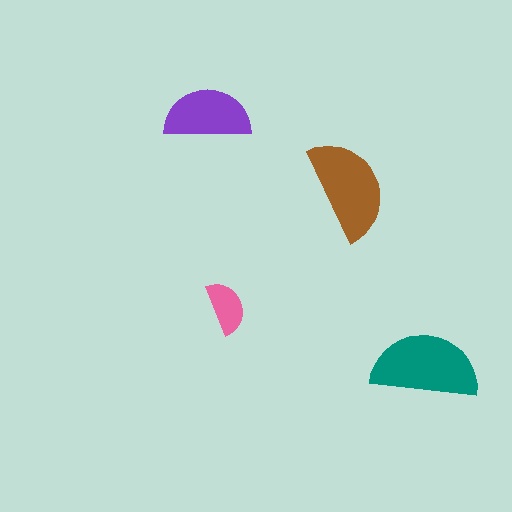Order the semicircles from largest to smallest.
the teal one, the brown one, the purple one, the pink one.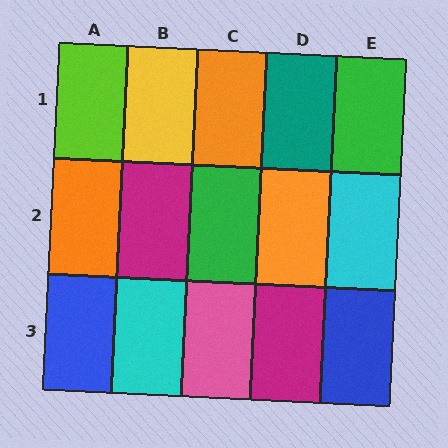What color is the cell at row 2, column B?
Magenta.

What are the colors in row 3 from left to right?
Blue, cyan, pink, magenta, blue.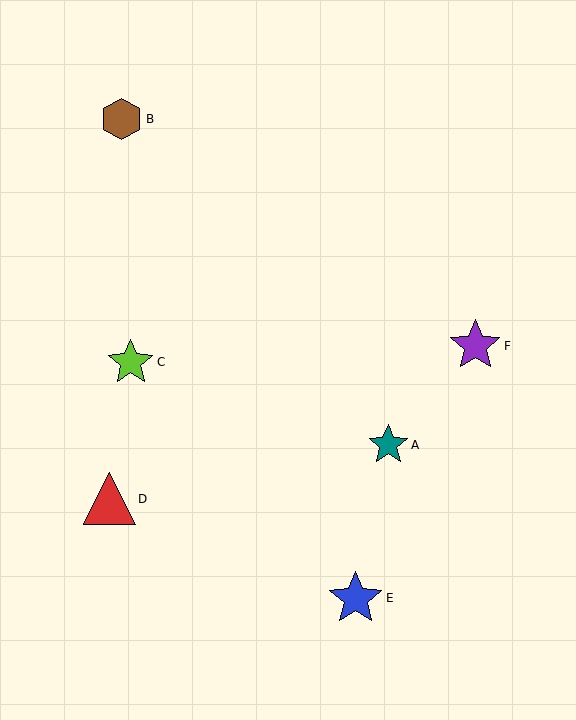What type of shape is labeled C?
Shape C is a lime star.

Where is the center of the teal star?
The center of the teal star is at (388, 445).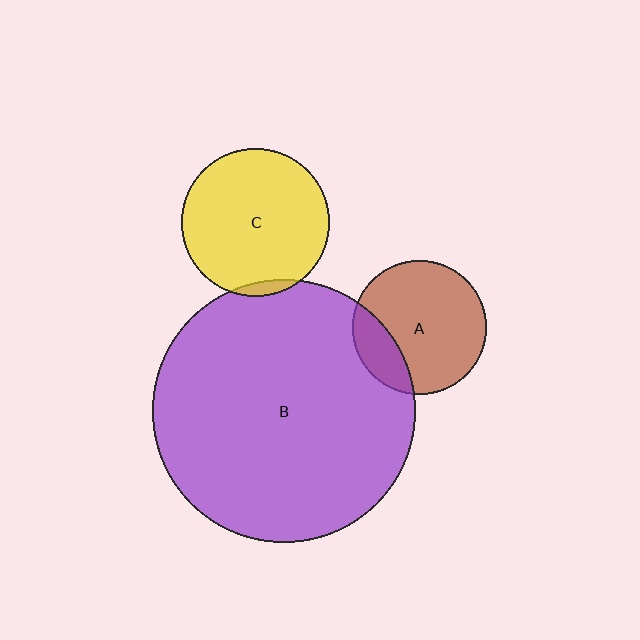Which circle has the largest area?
Circle B (purple).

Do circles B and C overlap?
Yes.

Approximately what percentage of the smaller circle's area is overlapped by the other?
Approximately 5%.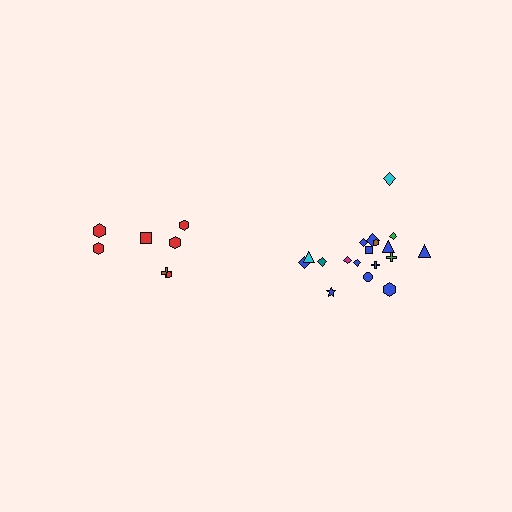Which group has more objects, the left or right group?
The right group.